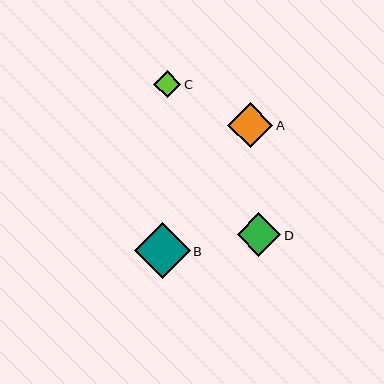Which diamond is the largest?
Diamond B is the largest with a size of approximately 55 pixels.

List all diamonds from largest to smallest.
From largest to smallest: B, A, D, C.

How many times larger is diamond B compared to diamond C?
Diamond B is approximately 2.1 times the size of diamond C.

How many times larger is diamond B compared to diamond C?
Diamond B is approximately 2.1 times the size of diamond C.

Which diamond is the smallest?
Diamond C is the smallest with a size of approximately 27 pixels.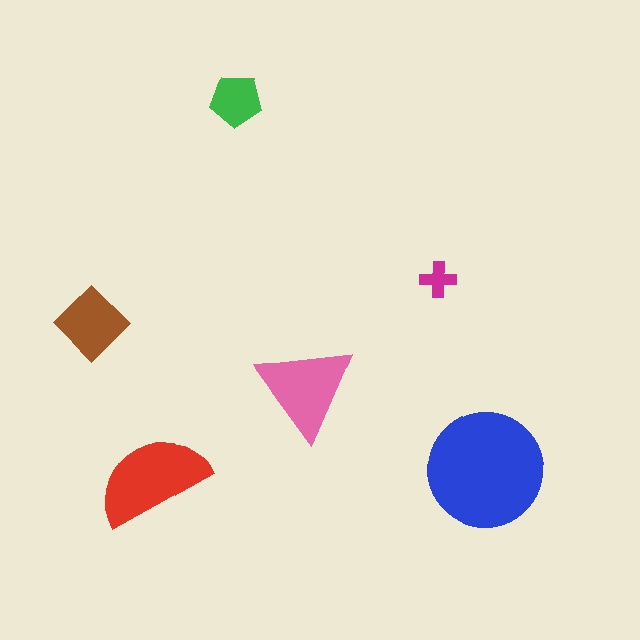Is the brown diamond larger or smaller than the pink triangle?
Smaller.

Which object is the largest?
The blue circle.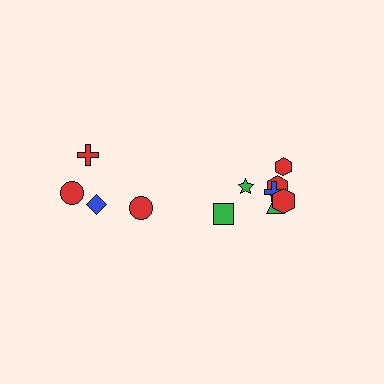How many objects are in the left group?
There are 4 objects.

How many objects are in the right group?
There are 7 objects.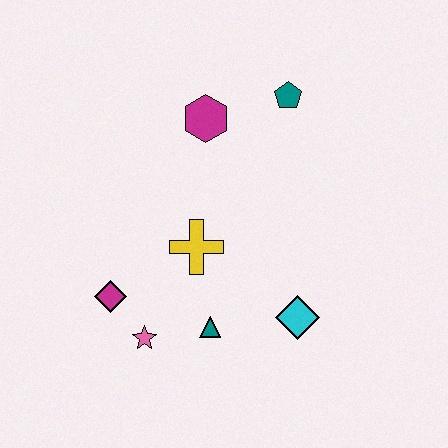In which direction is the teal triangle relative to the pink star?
The teal triangle is to the right of the pink star.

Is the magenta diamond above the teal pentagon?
No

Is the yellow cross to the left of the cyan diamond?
Yes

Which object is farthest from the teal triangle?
The teal pentagon is farthest from the teal triangle.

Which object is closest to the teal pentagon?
The magenta hexagon is closest to the teal pentagon.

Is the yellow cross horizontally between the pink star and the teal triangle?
Yes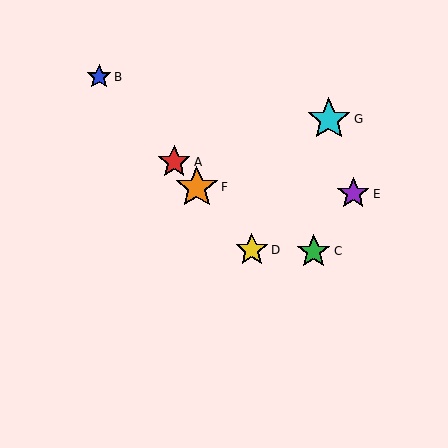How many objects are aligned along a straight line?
4 objects (A, B, D, F) are aligned along a straight line.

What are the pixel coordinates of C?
Object C is at (314, 251).